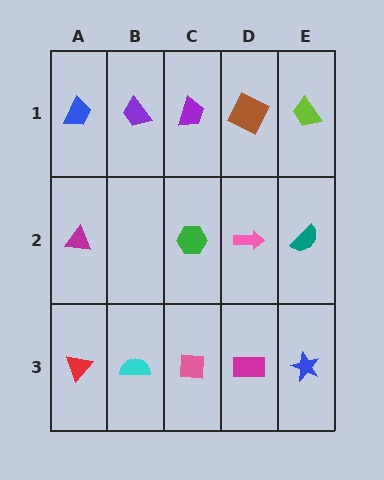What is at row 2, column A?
A magenta triangle.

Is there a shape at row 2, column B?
No, that cell is empty.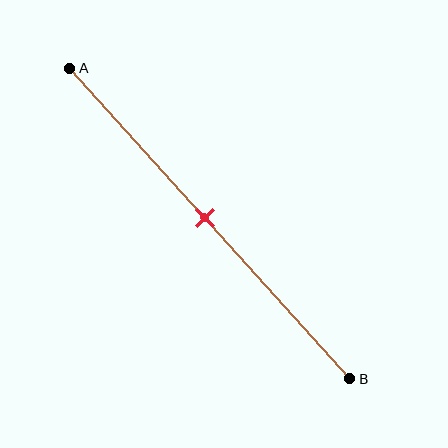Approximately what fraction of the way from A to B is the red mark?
The red mark is approximately 50% of the way from A to B.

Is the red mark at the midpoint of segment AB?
Yes, the mark is approximately at the midpoint.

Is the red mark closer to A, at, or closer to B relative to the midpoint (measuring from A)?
The red mark is approximately at the midpoint of segment AB.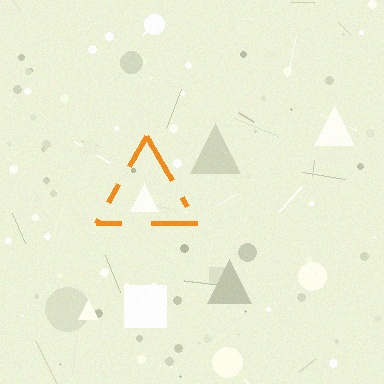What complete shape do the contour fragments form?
The contour fragments form a triangle.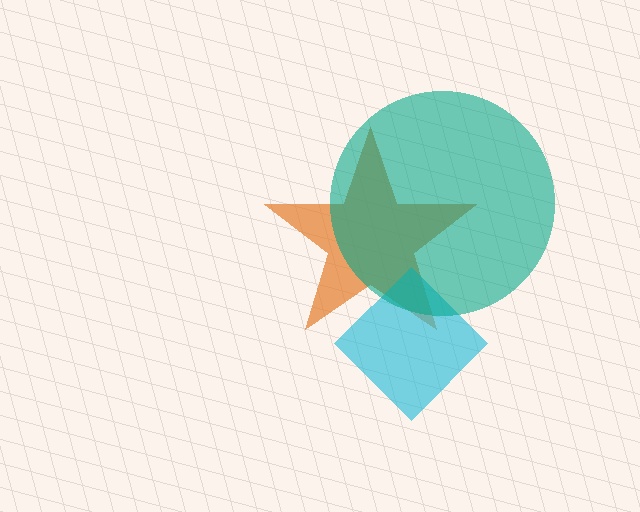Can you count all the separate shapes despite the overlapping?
Yes, there are 3 separate shapes.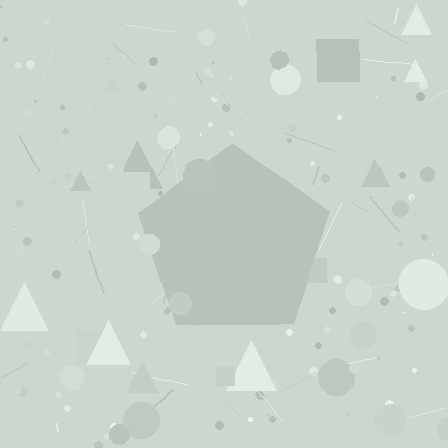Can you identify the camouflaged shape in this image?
The camouflaged shape is a pentagon.